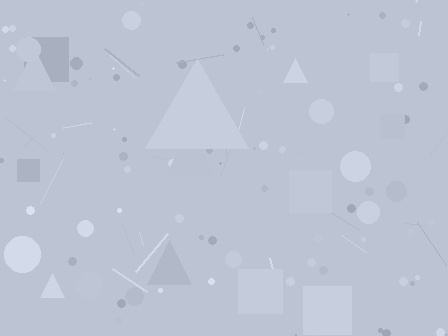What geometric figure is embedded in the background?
A triangle is embedded in the background.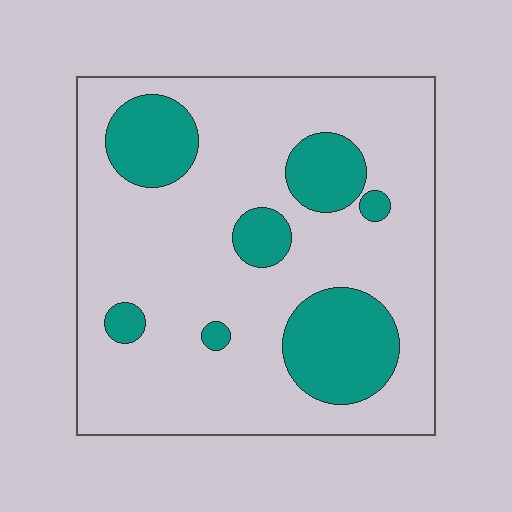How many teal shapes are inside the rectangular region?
7.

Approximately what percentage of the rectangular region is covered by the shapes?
Approximately 20%.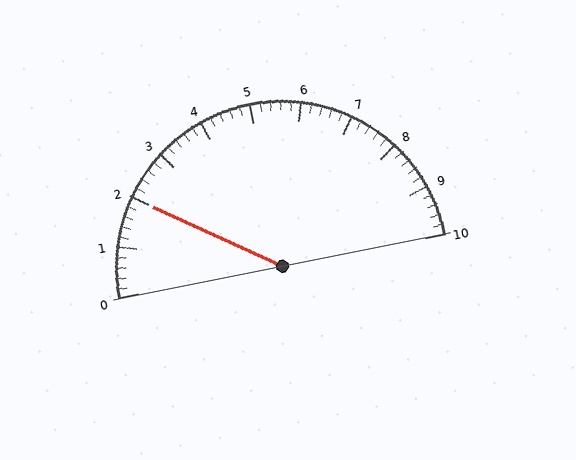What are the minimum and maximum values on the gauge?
The gauge ranges from 0 to 10.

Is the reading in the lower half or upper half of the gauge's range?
The reading is in the lower half of the range (0 to 10).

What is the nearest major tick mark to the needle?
The nearest major tick mark is 2.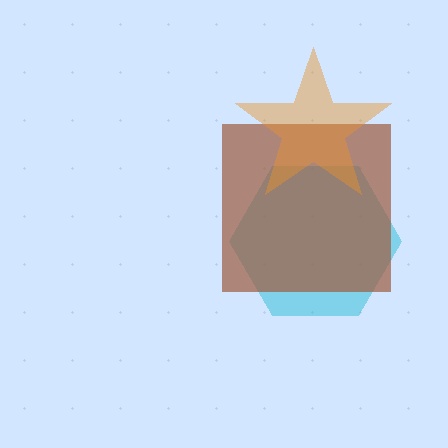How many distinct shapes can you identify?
There are 3 distinct shapes: a cyan hexagon, a brown square, an orange star.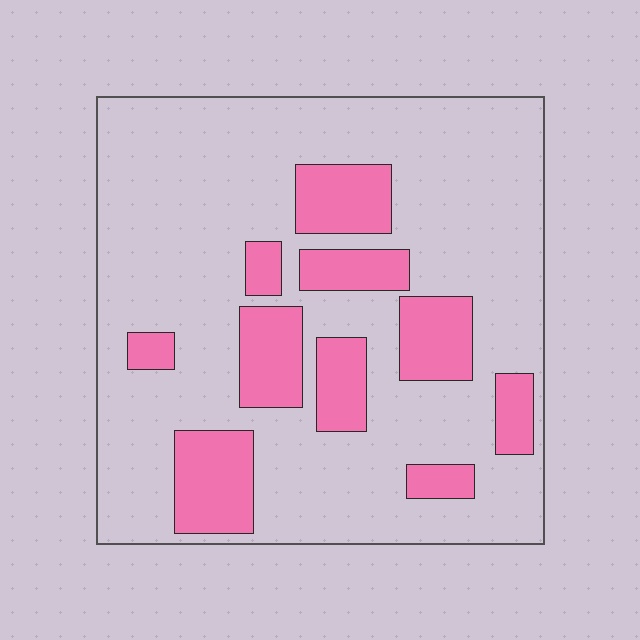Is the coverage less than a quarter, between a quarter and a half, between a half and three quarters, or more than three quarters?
Less than a quarter.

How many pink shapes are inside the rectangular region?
10.